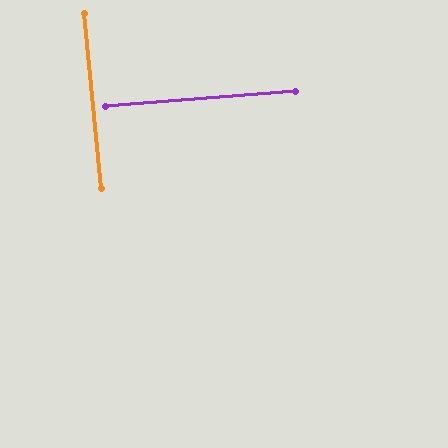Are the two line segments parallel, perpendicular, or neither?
Perpendicular — they meet at approximately 89°.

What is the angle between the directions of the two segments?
Approximately 89 degrees.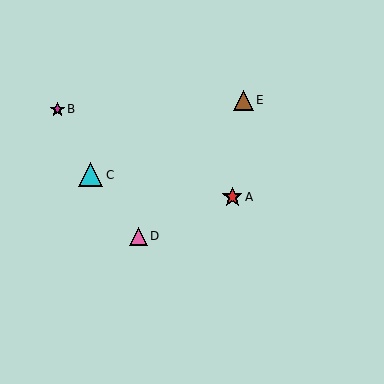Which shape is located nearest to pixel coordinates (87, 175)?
The cyan triangle (labeled C) at (91, 175) is nearest to that location.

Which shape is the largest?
The cyan triangle (labeled C) is the largest.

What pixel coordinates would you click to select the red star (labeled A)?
Click at (232, 197) to select the red star A.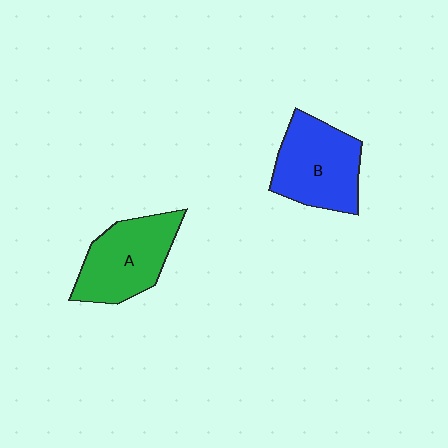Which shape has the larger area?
Shape B (blue).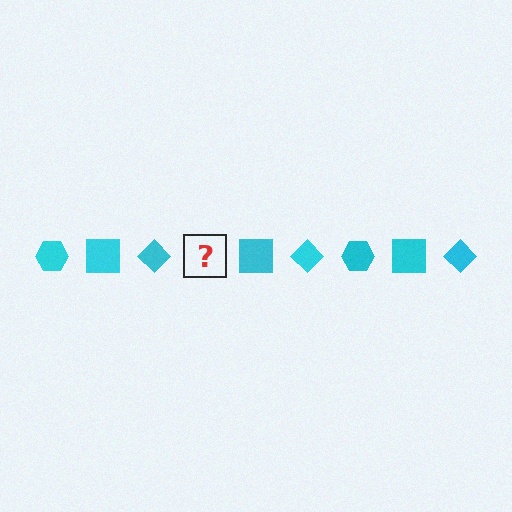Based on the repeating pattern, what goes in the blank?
The blank should be a cyan hexagon.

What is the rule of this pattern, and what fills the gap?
The rule is that the pattern cycles through hexagon, square, diamond shapes in cyan. The gap should be filled with a cyan hexagon.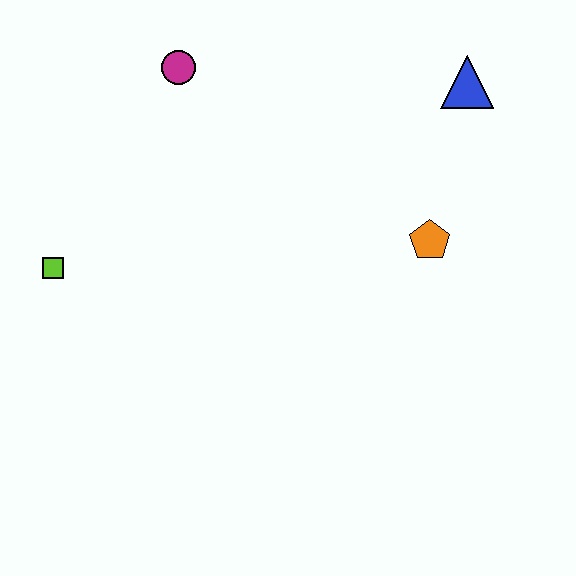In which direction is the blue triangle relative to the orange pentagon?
The blue triangle is above the orange pentagon.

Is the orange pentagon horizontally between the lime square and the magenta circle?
No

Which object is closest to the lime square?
The magenta circle is closest to the lime square.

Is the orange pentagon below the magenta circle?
Yes